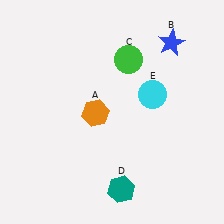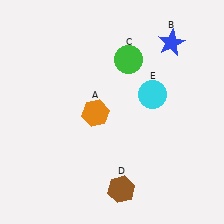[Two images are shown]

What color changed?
The hexagon (D) changed from teal in Image 1 to brown in Image 2.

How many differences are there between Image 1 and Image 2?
There is 1 difference between the two images.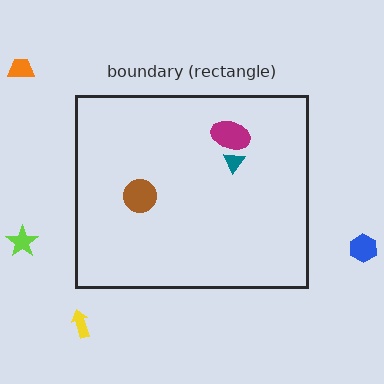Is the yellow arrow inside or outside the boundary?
Outside.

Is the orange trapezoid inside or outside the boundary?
Outside.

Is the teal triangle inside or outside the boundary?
Inside.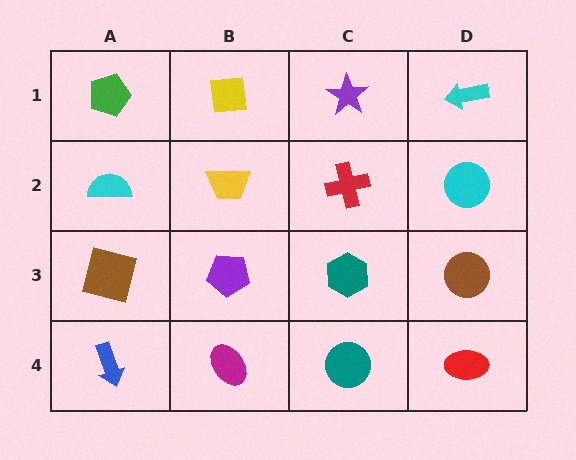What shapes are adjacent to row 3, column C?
A red cross (row 2, column C), a teal circle (row 4, column C), a purple pentagon (row 3, column B), a brown circle (row 3, column D).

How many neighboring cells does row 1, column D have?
2.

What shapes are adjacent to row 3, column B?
A yellow trapezoid (row 2, column B), a magenta ellipse (row 4, column B), a brown square (row 3, column A), a teal hexagon (row 3, column C).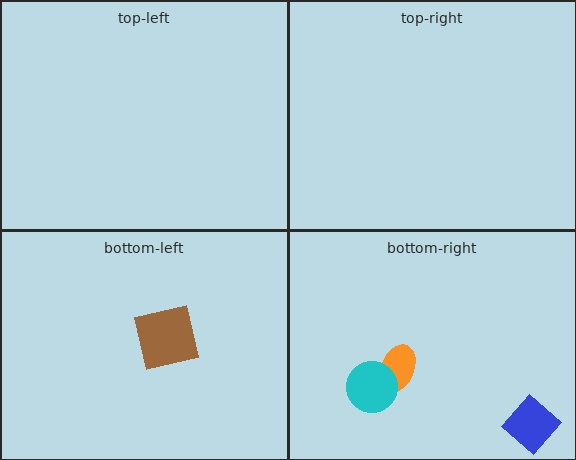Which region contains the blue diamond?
The bottom-right region.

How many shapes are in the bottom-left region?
1.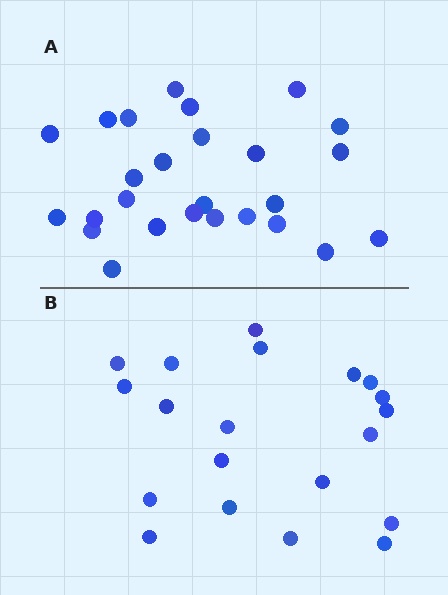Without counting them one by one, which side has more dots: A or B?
Region A (the top region) has more dots.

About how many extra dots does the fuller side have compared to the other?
Region A has about 6 more dots than region B.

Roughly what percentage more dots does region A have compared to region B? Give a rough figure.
About 30% more.